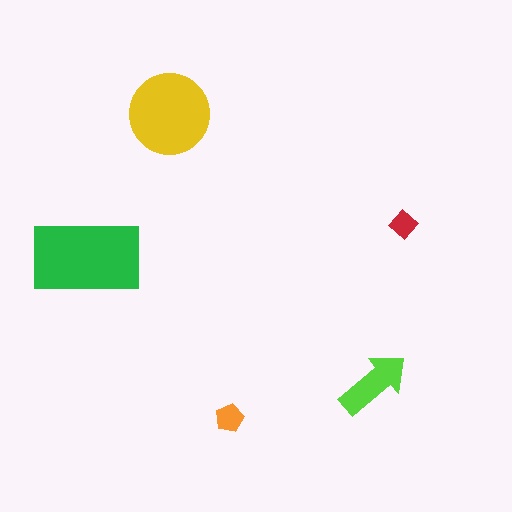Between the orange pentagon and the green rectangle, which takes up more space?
The green rectangle.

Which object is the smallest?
The red diamond.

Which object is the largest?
The green rectangle.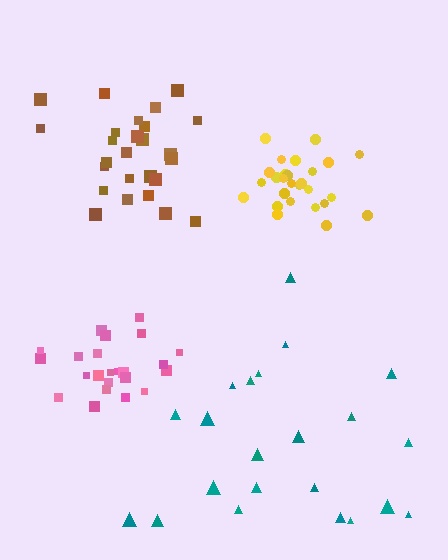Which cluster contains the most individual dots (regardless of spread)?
Yellow (27).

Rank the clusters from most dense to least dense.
yellow, brown, pink, teal.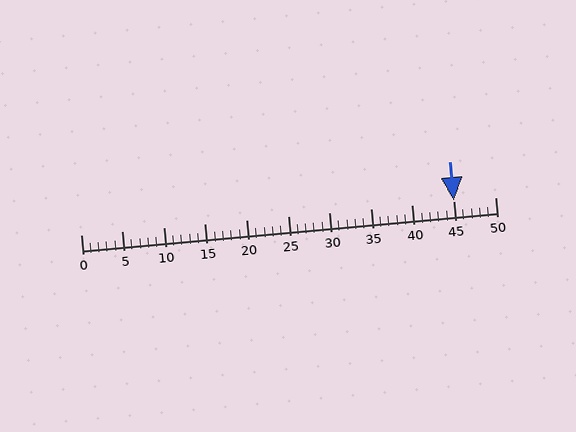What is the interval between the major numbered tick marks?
The major tick marks are spaced 5 units apart.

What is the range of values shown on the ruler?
The ruler shows values from 0 to 50.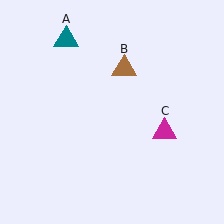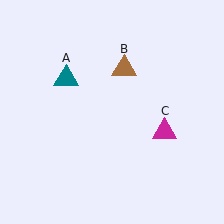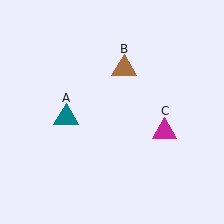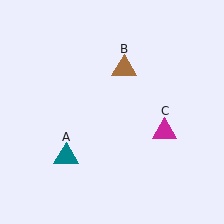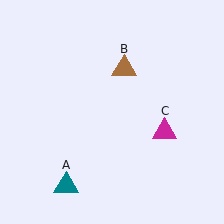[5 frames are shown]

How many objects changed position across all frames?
1 object changed position: teal triangle (object A).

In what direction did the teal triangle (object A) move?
The teal triangle (object A) moved down.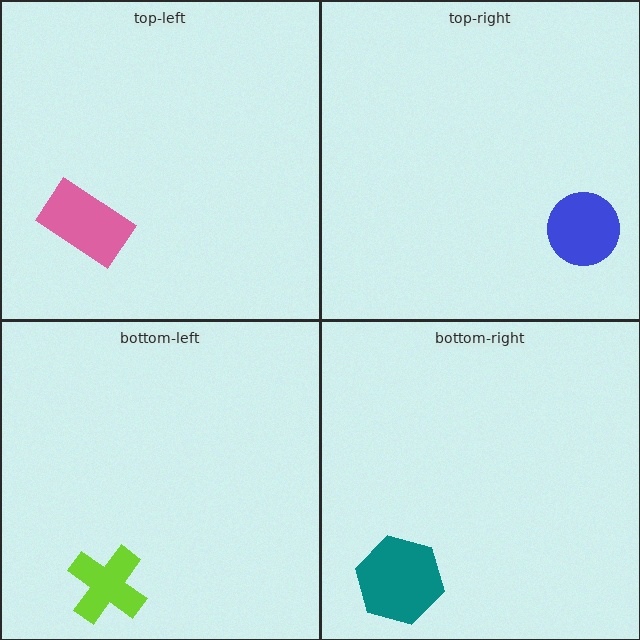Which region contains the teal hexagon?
The bottom-right region.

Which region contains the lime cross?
The bottom-left region.